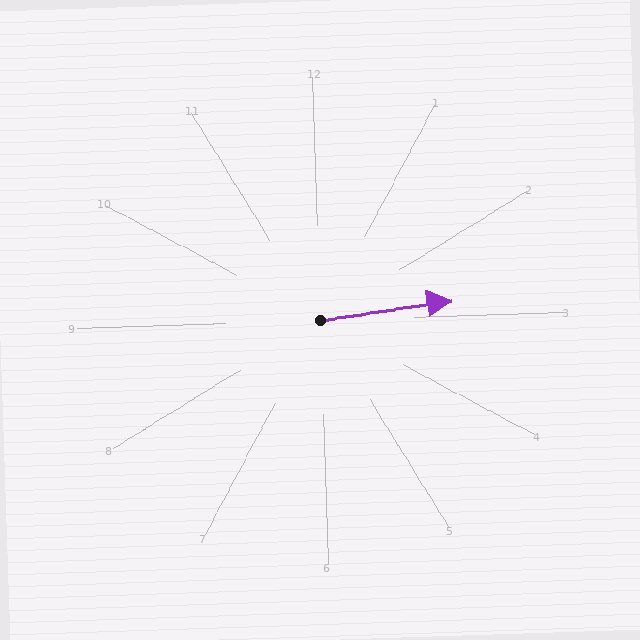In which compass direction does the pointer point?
East.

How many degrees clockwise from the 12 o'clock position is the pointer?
Approximately 83 degrees.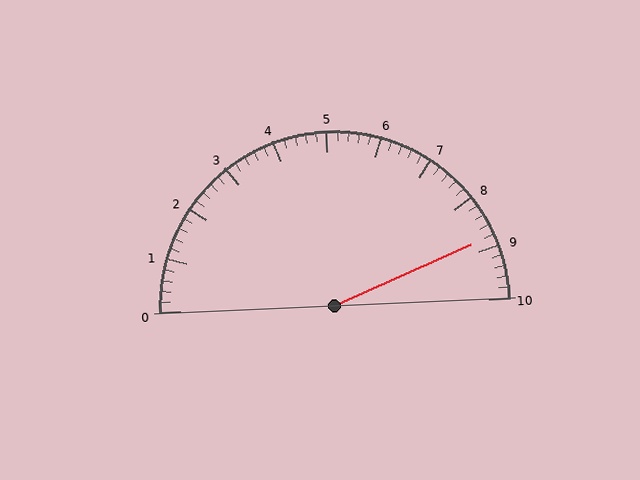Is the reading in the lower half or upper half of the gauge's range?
The reading is in the upper half of the range (0 to 10).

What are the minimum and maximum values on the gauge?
The gauge ranges from 0 to 10.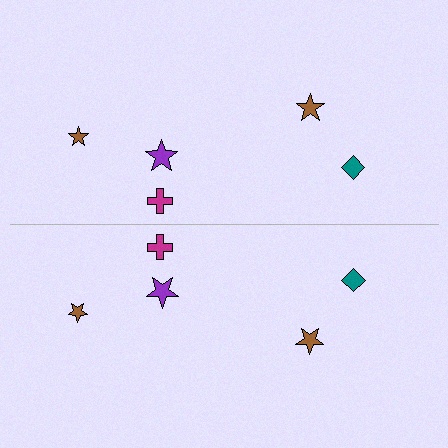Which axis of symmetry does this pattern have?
The pattern has a horizontal axis of symmetry running through the center of the image.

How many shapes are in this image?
There are 10 shapes in this image.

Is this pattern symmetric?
Yes, this pattern has bilateral (reflection) symmetry.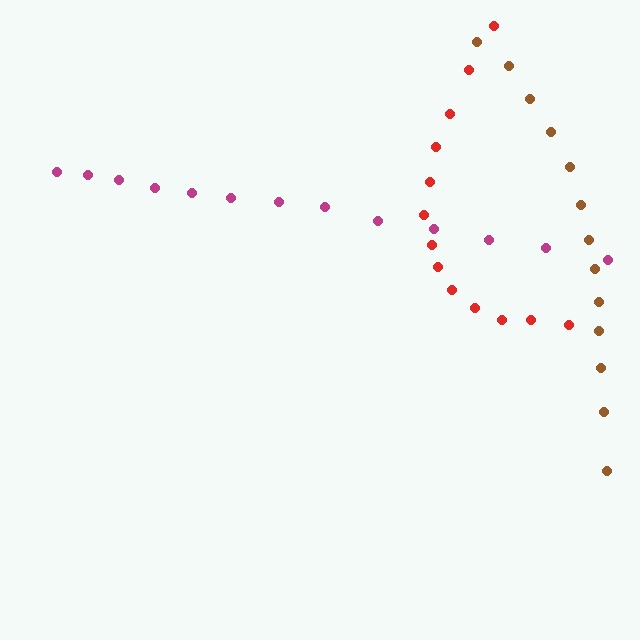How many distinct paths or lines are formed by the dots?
There are 3 distinct paths.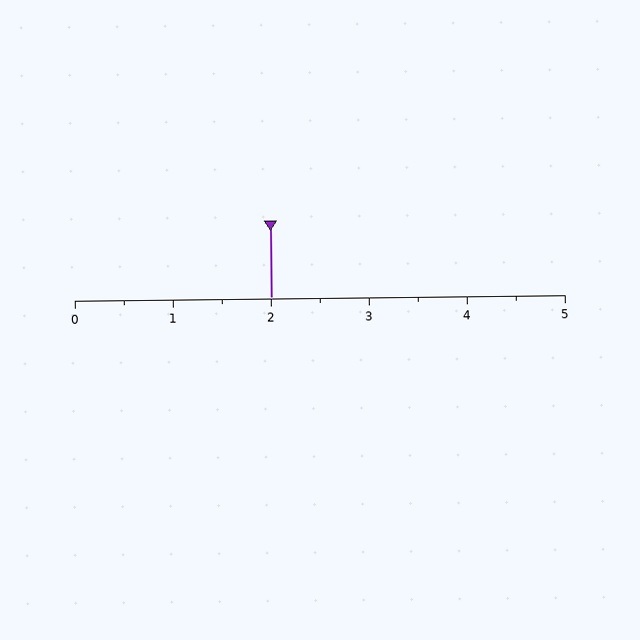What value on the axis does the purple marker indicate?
The marker indicates approximately 2.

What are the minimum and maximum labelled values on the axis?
The axis runs from 0 to 5.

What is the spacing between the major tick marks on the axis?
The major ticks are spaced 1 apart.